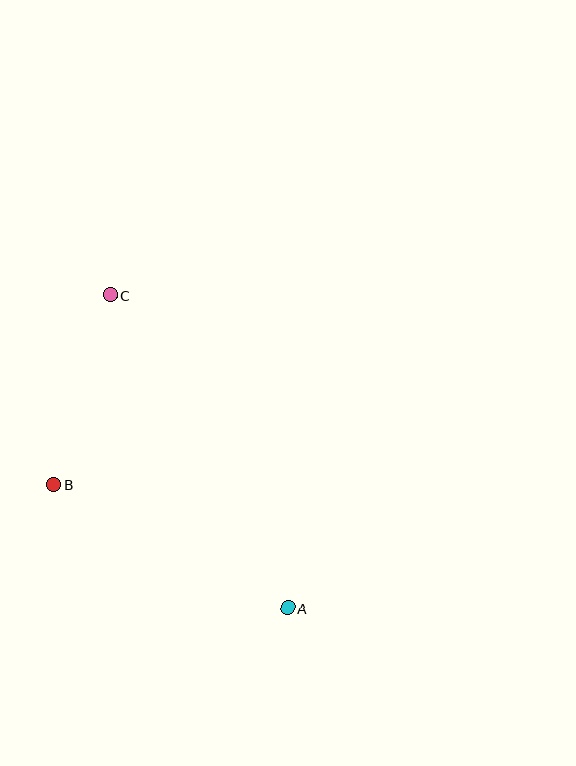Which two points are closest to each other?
Points B and C are closest to each other.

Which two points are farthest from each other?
Points A and C are farthest from each other.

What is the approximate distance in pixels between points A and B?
The distance between A and B is approximately 265 pixels.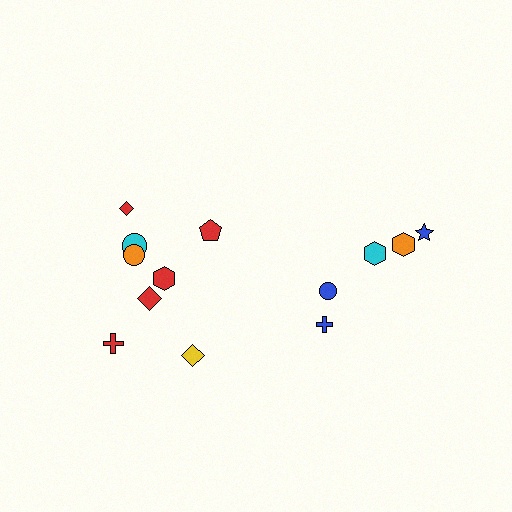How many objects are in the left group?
There are 8 objects.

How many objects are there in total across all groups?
There are 13 objects.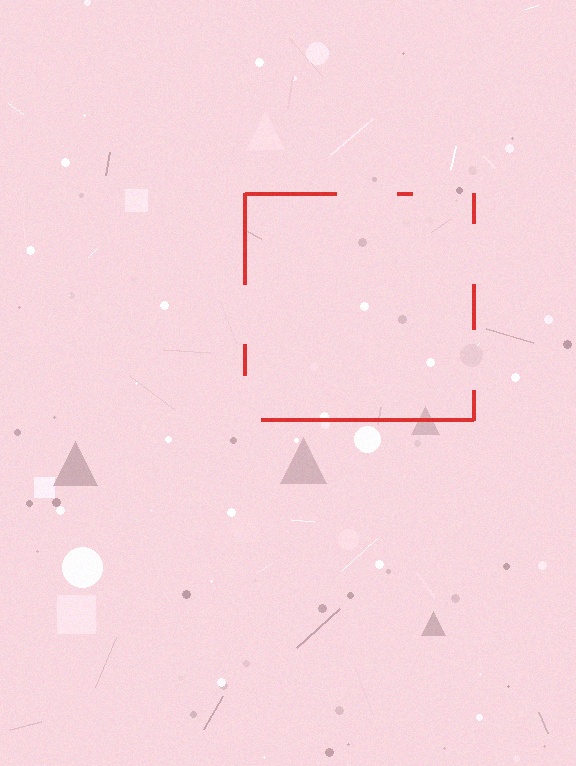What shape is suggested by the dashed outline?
The dashed outline suggests a square.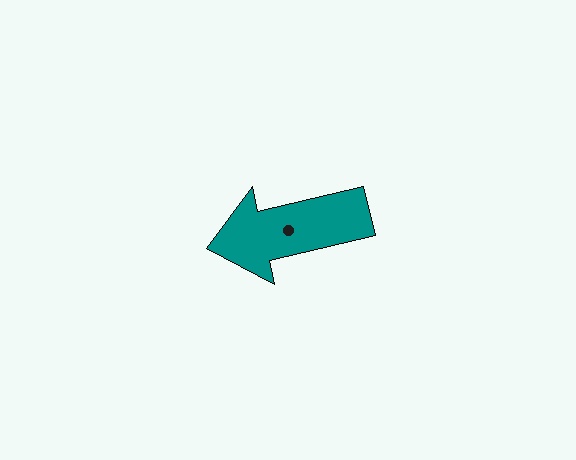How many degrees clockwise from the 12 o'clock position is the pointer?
Approximately 257 degrees.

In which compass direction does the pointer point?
West.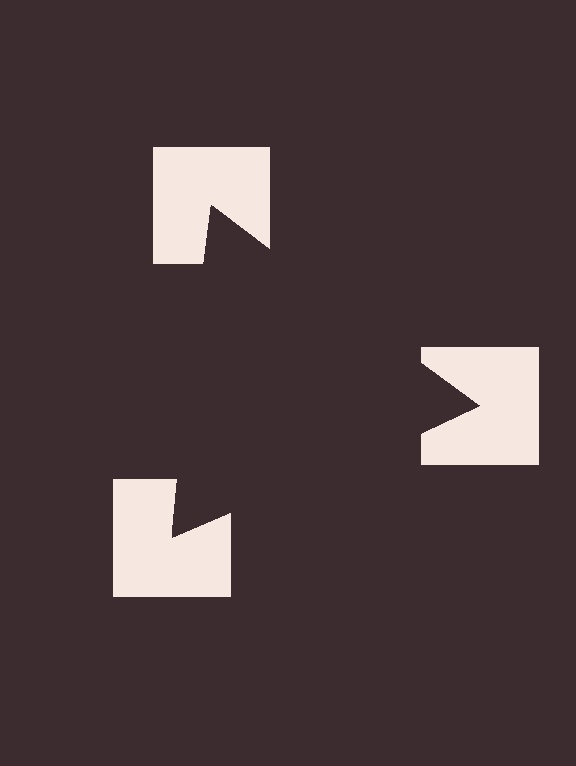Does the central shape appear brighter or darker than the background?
It typically appears slightly darker than the background, even though no actual brightness change is drawn.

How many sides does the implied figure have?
3 sides.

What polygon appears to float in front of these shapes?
An illusory triangle — its edges are inferred from the aligned wedge cuts in the notched squares, not physically drawn.